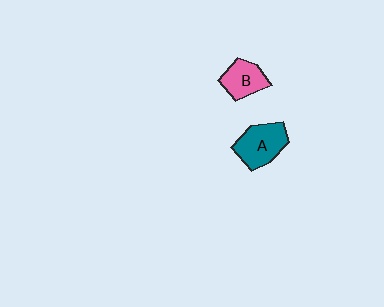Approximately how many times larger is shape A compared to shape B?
Approximately 1.3 times.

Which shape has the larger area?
Shape A (teal).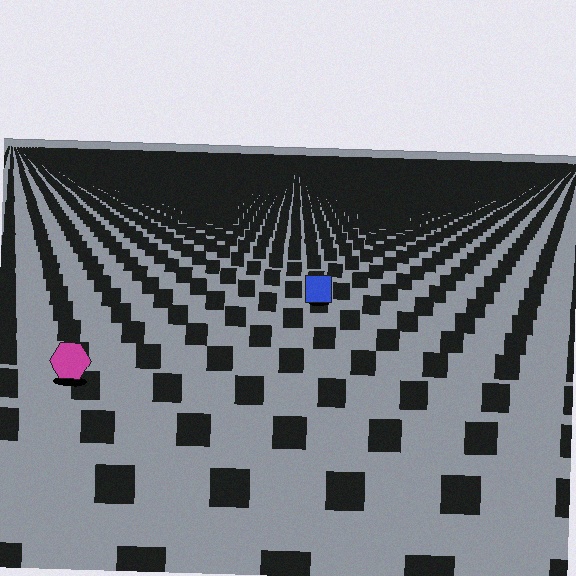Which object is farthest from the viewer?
The blue square is farthest from the viewer. It appears smaller and the ground texture around it is denser.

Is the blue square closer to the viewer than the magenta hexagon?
No. The magenta hexagon is closer — you can tell from the texture gradient: the ground texture is coarser near it.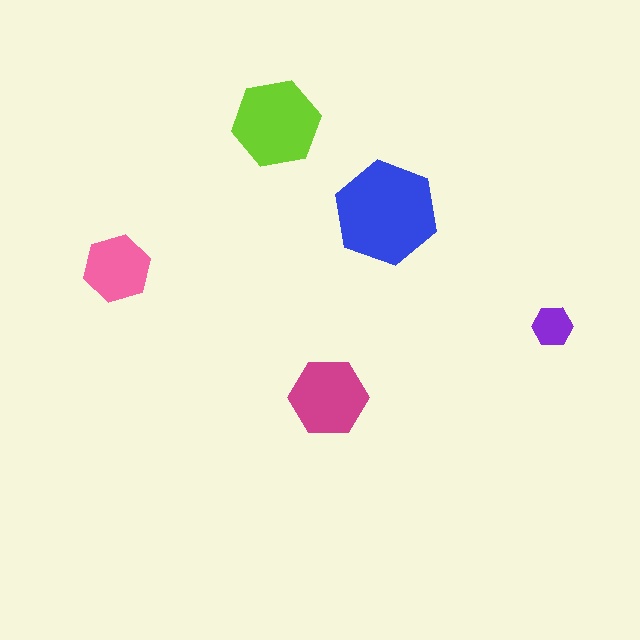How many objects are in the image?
There are 5 objects in the image.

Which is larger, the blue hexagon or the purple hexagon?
The blue one.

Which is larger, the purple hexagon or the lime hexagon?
The lime one.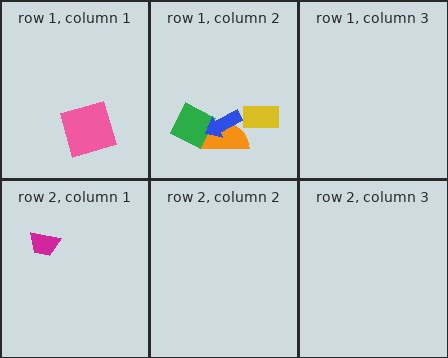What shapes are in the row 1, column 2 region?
The orange semicircle, the yellow rectangle, the green diamond, the blue arrow.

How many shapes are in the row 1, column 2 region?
4.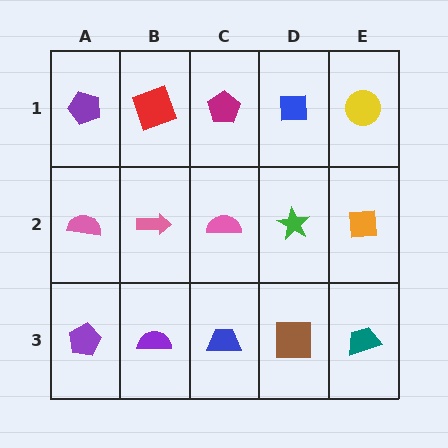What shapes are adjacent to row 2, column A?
A purple pentagon (row 1, column A), a purple pentagon (row 3, column A), a pink arrow (row 2, column B).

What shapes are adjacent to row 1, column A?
A pink semicircle (row 2, column A), a red square (row 1, column B).